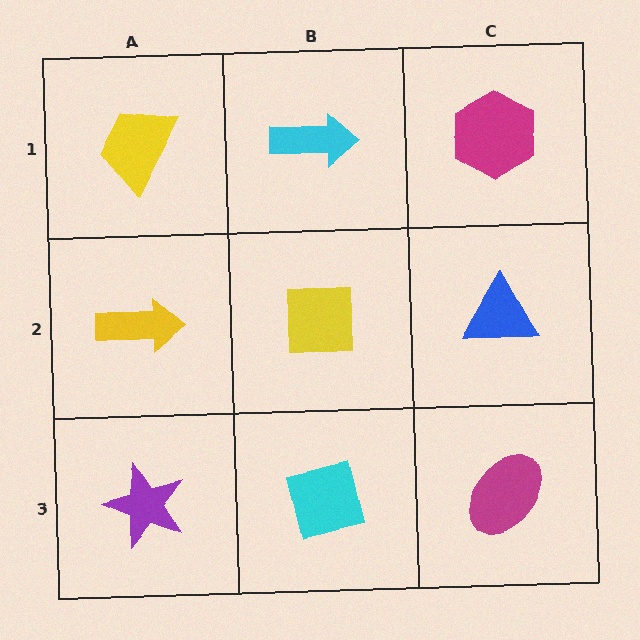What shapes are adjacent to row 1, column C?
A blue triangle (row 2, column C), a cyan arrow (row 1, column B).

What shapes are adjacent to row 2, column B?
A cyan arrow (row 1, column B), a cyan square (row 3, column B), a yellow arrow (row 2, column A), a blue triangle (row 2, column C).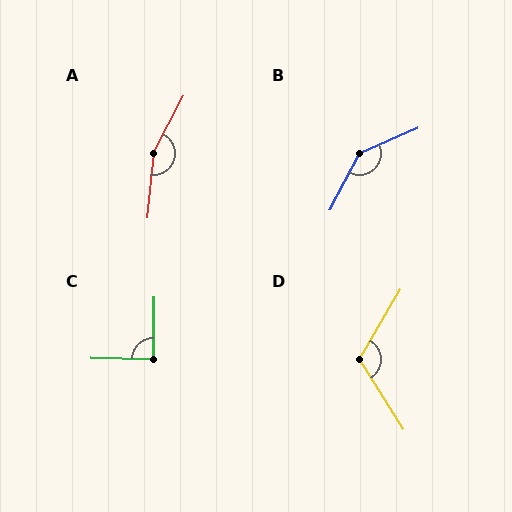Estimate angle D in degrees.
Approximately 118 degrees.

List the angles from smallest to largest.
C (89°), D (118°), B (141°), A (158°).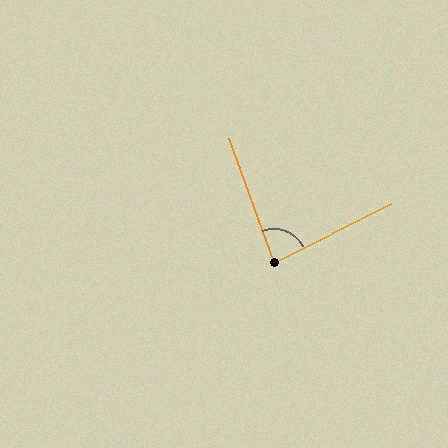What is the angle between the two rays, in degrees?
Approximately 83 degrees.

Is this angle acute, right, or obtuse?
It is acute.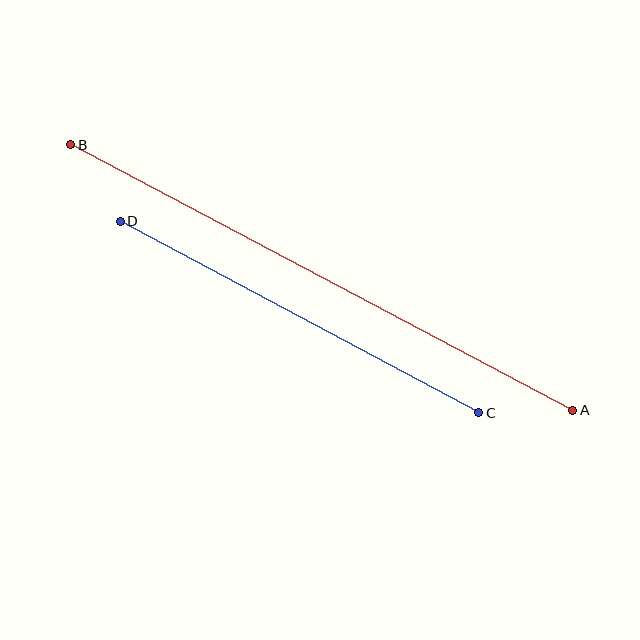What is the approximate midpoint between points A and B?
The midpoint is at approximately (322, 278) pixels.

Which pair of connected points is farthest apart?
Points A and B are farthest apart.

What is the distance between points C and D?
The distance is approximately 406 pixels.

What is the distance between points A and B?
The distance is approximately 568 pixels.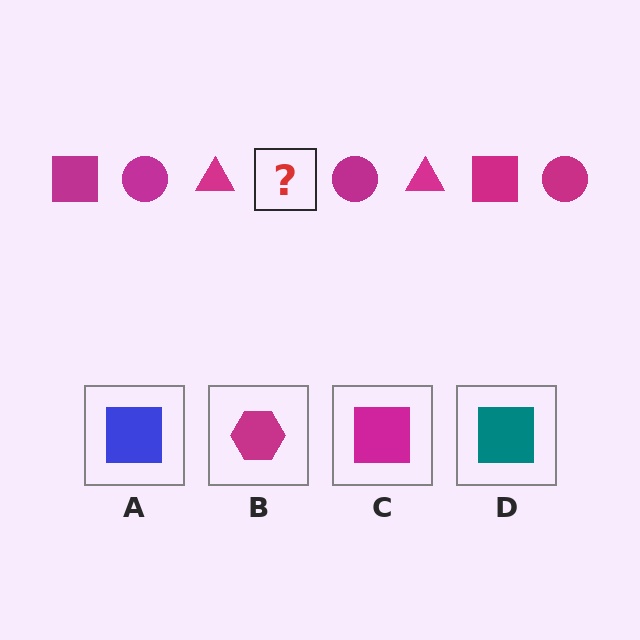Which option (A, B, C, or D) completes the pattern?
C.